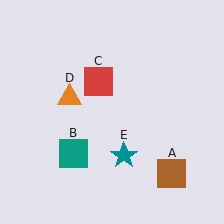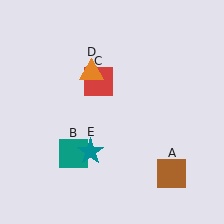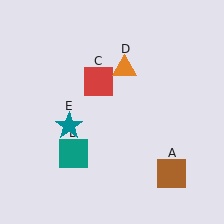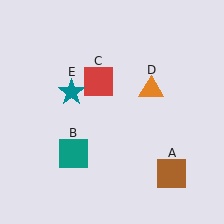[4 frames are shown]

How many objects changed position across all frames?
2 objects changed position: orange triangle (object D), teal star (object E).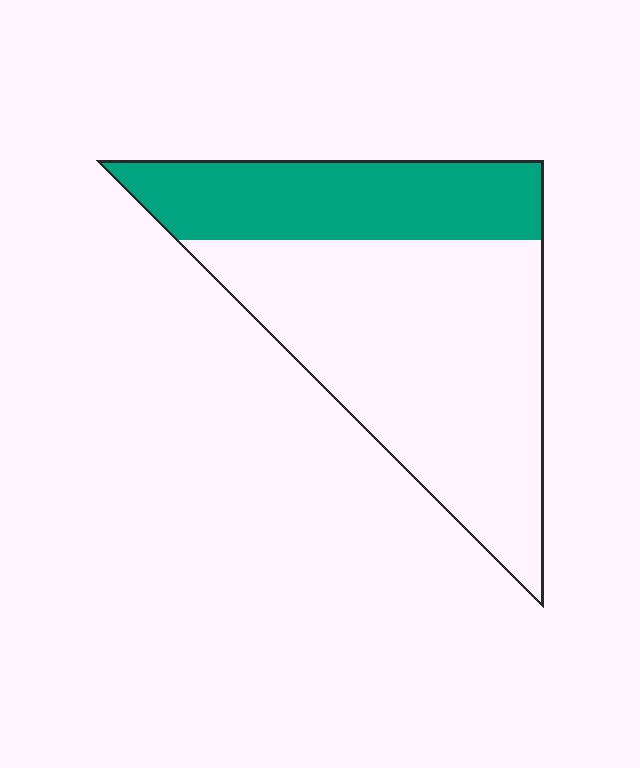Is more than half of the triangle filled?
No.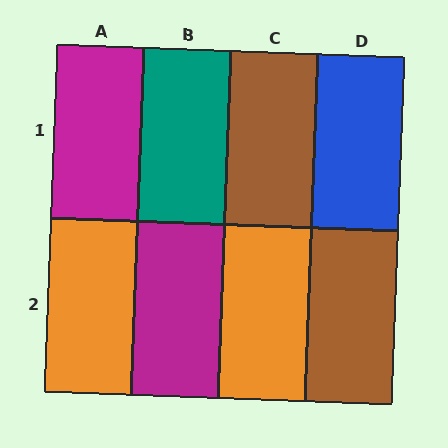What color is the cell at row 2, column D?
Brown.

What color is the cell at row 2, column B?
Magenta.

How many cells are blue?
1 cell is blue.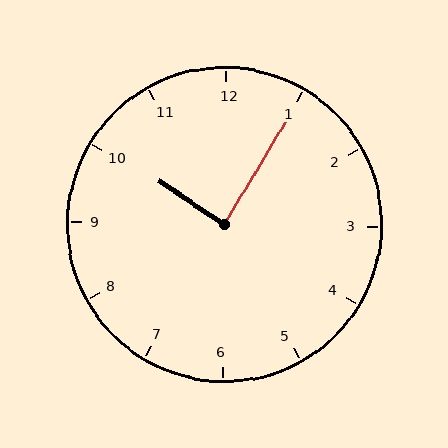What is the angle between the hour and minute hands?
Approximately 88 degrees.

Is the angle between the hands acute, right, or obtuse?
It is right.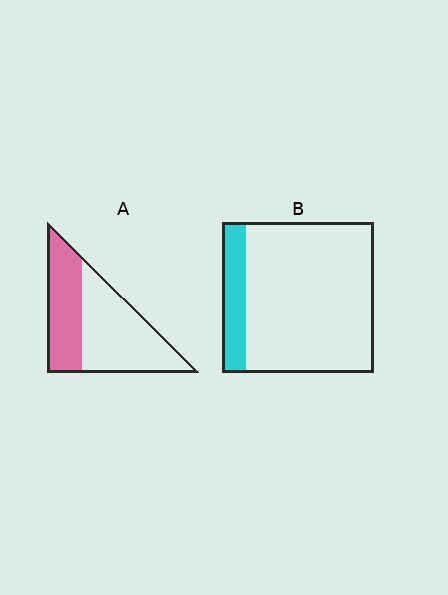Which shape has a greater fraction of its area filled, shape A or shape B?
Shape A.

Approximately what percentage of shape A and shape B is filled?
A is approximately 40% and B is approximately 15%.